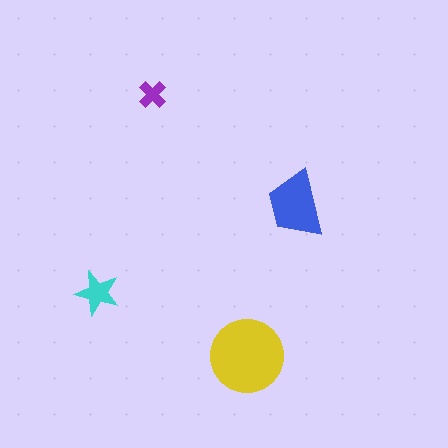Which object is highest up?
The purple cross is topmost.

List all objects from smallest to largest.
The purple cross, the cyan star, the blue trapezoid, the yellow circle.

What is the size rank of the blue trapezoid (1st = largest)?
2nd.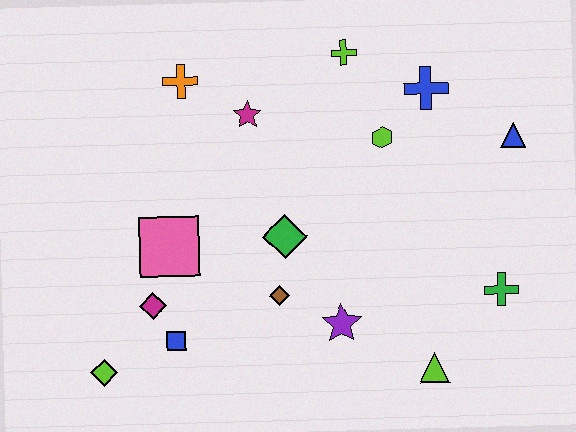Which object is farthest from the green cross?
The lime diamond is farthest from the green cross.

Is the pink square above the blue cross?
No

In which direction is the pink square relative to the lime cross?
The pink square is below the lime cross.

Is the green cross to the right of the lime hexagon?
Yes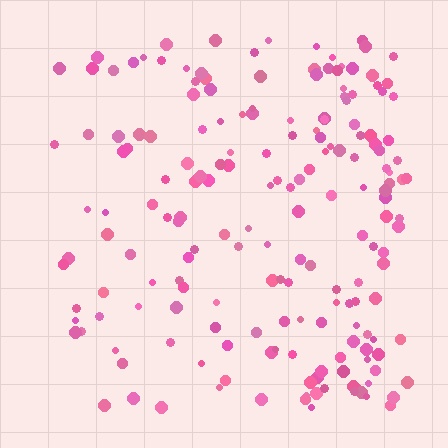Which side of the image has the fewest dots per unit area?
The left.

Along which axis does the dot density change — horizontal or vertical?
Horizontal.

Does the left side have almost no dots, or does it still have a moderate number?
Still a moderate number, just noticeably fewer than the right.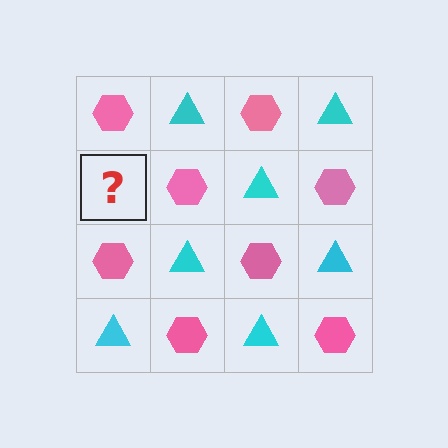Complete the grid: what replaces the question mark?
The question mark should be replaced with a cyan triangle.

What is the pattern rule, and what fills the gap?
The rule is that it alternates pink hexagon and cyan triangle in a checkerboard pattern. The gap should be filled with a cyan triangle.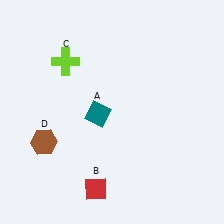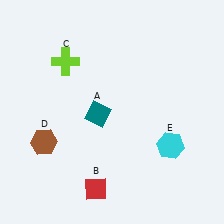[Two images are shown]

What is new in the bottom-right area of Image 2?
A cyan hexagon (E) was added in the bottom-right area of Image 2.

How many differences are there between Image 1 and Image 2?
There is 1 difference between the two images.